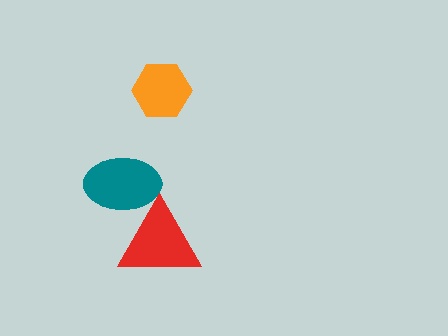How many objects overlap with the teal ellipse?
1 object overlaps with the teal ellipse.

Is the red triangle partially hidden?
Yes, it is partially covered by another shape.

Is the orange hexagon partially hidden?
No, no other shape covers it.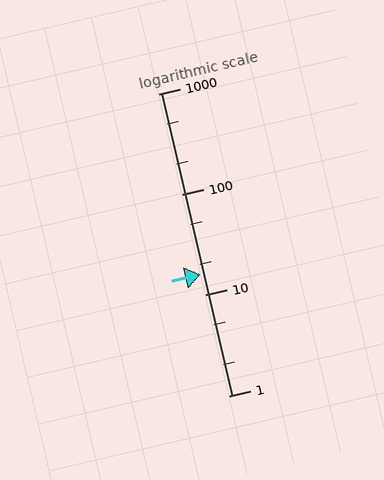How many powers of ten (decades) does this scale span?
The scale spans 3 decades, from 1 to 1000.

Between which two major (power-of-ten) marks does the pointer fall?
The pointer is between 10 and 100.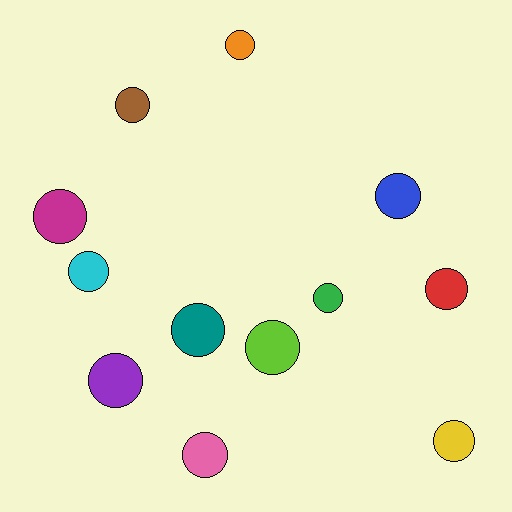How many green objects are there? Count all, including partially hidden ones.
There is 1 green object.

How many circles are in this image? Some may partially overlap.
There are 12 circles.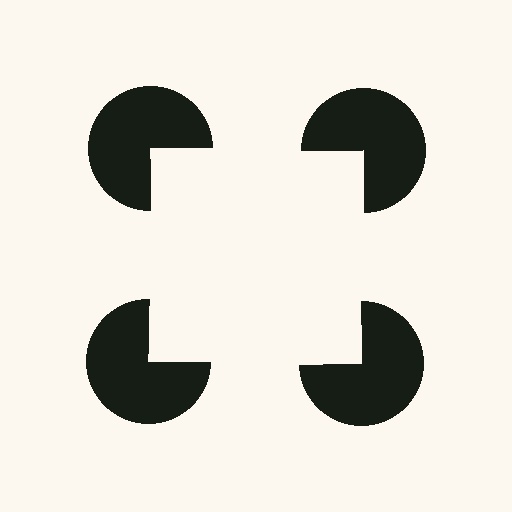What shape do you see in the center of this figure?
An illusory square — its edges are inferred from the aligned wedge cuts in the pac-man discs, not physically drawn.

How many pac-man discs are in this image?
There are 4 — one at each vertex of the illusory square.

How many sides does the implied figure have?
4 sides.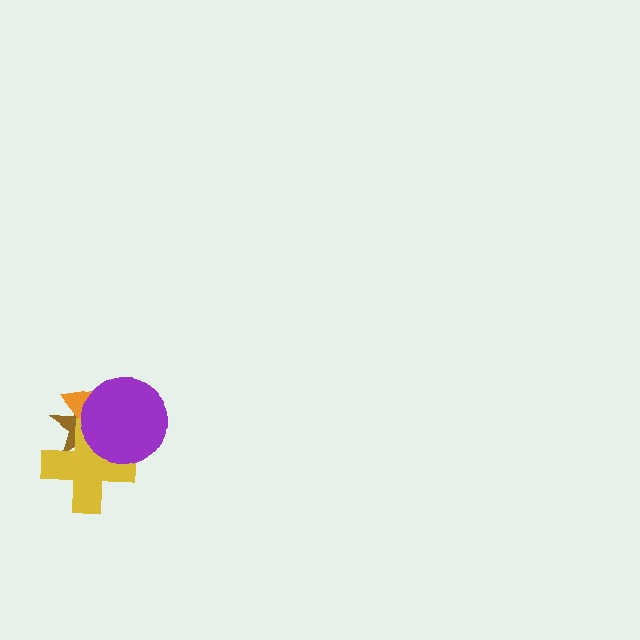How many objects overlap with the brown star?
3 objects overlap with the brown star.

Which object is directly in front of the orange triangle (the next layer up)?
The yellow cross is directly in front of the orange triangle.